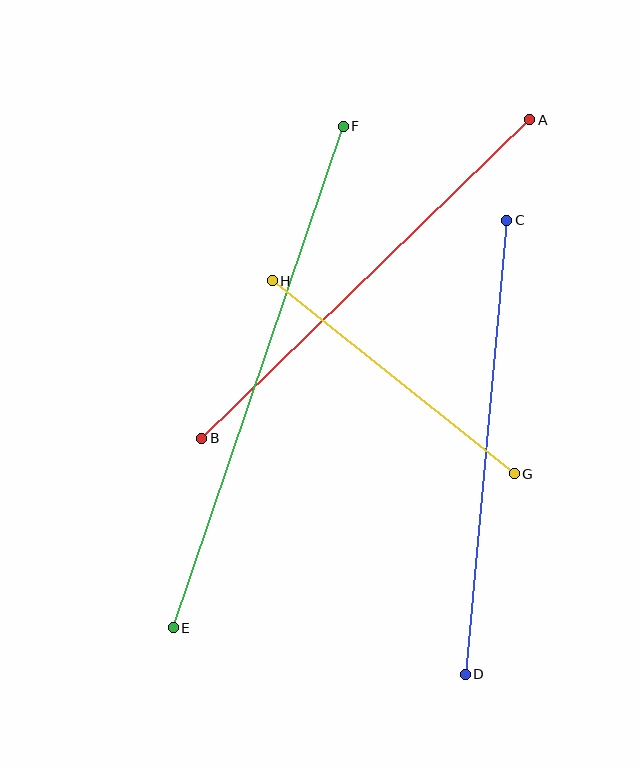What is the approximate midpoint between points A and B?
The midpoint is at approximately (366, 279) pixels.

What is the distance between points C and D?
The distance is approximately 456 pixels.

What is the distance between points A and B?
The distance is approximately 457 pixels.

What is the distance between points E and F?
The distance is approximately 530 pixels.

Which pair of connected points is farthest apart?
Points E and F are farthest apart.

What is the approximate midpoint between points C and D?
The midpoint is at approximately (486, 447) pixels.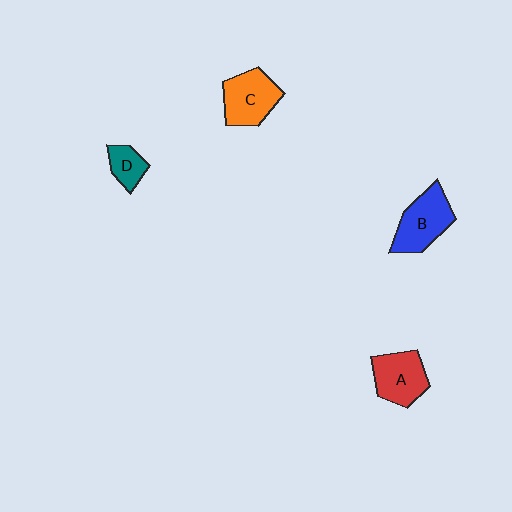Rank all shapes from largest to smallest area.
From largest to smallest: B (blue), C (orange), A (red), D (teal).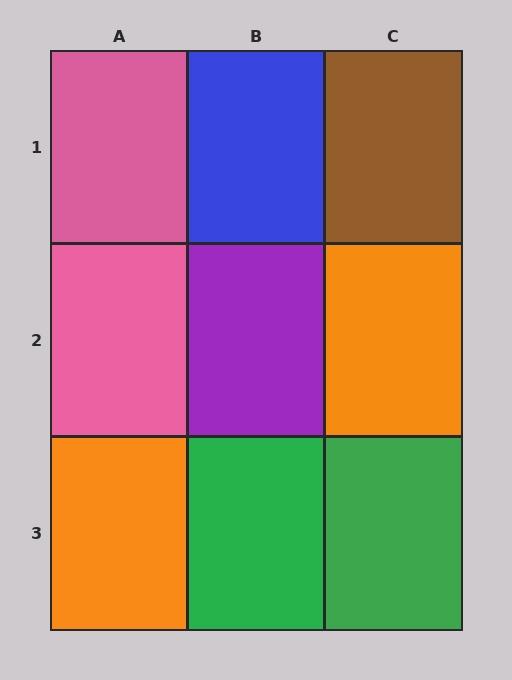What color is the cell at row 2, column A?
Pink.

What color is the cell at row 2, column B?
Purple.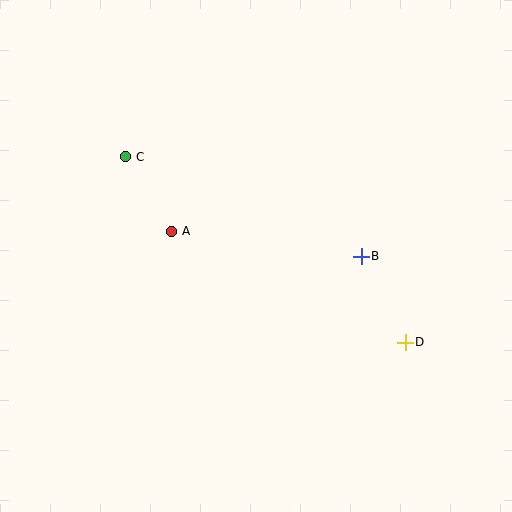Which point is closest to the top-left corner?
Point C is closest to the top-left corner.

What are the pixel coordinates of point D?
Point D is at (405, 342).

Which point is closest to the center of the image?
Point A at (172, 231) is closest to the center.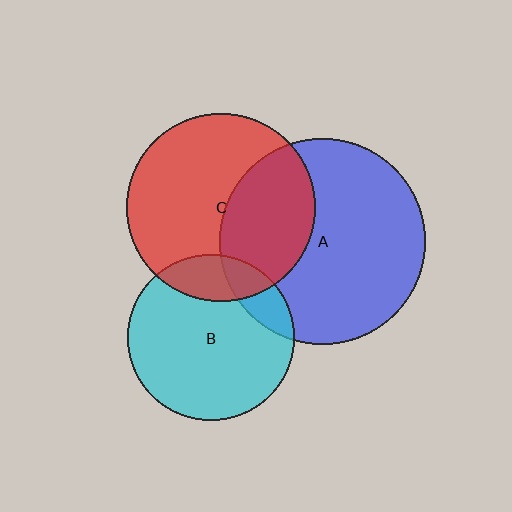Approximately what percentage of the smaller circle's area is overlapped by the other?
Approximately 20%.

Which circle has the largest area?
Circle A (blue).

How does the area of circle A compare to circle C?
Approximately 1.2 times.